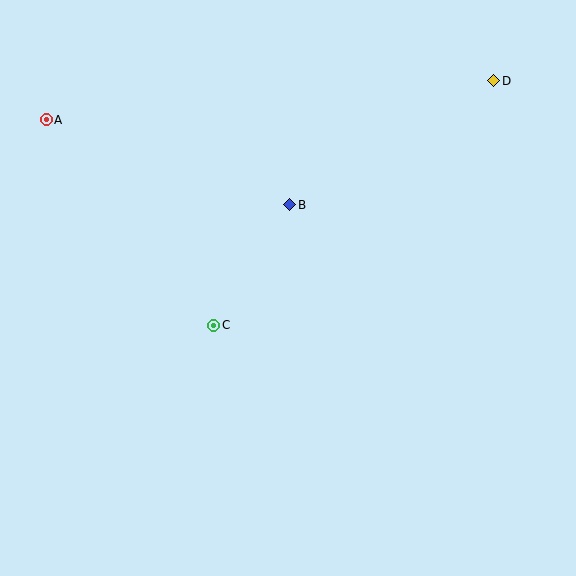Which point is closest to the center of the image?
Point C at (214, 325) is closest to the center.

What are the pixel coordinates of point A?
Point A is at (46, 120).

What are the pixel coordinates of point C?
Point C is at (214, 325).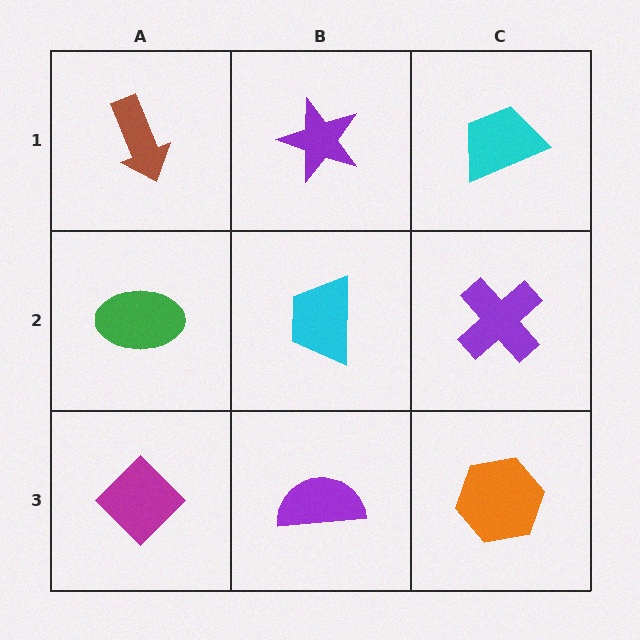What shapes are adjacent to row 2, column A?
A brown arrow (row 1, column A), a magenta diamond (row 3, column A), a cyan trapezoid (row 2, column B).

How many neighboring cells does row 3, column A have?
2.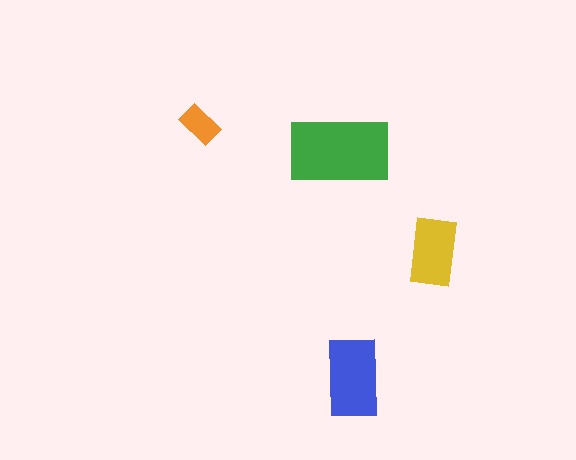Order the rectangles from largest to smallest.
the green one, the blue one, the yellow one, the orange one.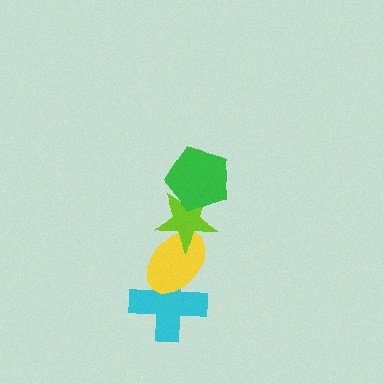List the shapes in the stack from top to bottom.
From top to bottom: the green pentagon, the lime star, the yellow ellipse, the cyan cross.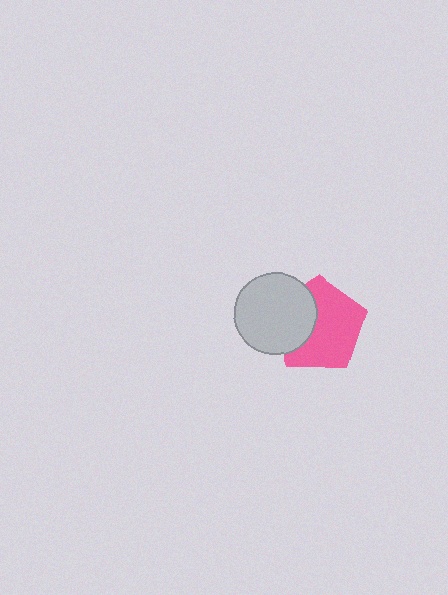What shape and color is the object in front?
The object in front is a light gray circle.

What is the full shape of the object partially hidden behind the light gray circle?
The partially hidden object is a pink pentagon.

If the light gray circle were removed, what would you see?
You would see the complete pink pentagon.